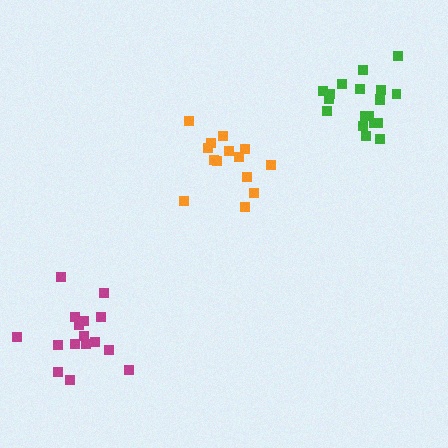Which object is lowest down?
The magenta cluster is bottommost.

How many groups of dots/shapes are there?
There are 3 groups.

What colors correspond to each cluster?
The clusters are colored: magenta, green, orange.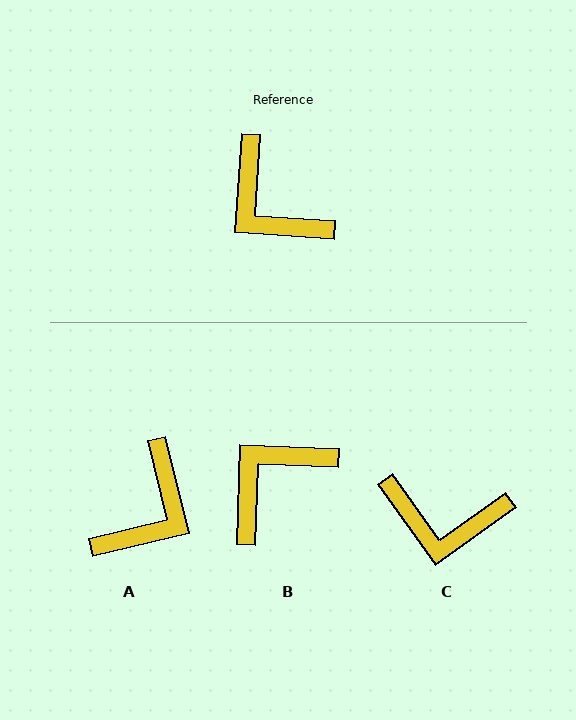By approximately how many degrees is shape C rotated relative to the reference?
Approximately 39 degrees counter-clockwise.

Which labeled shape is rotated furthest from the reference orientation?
A, about 107 degrees away.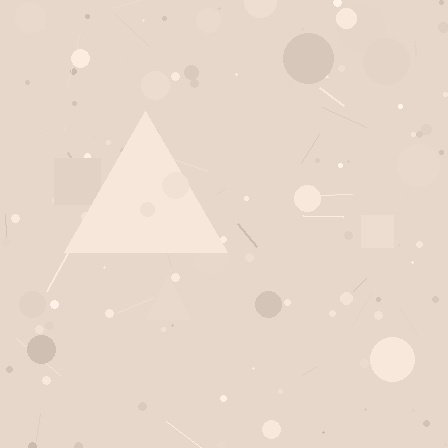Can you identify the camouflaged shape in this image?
The camouflaged shape is a triangle.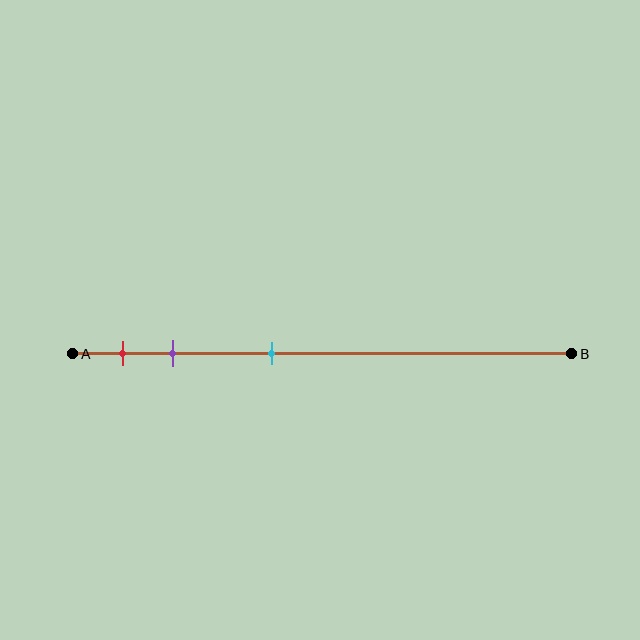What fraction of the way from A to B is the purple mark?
The purple mark is approximately 20% (0.2) of the way from A to B.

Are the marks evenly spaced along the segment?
No, the marks are not evenly spaced.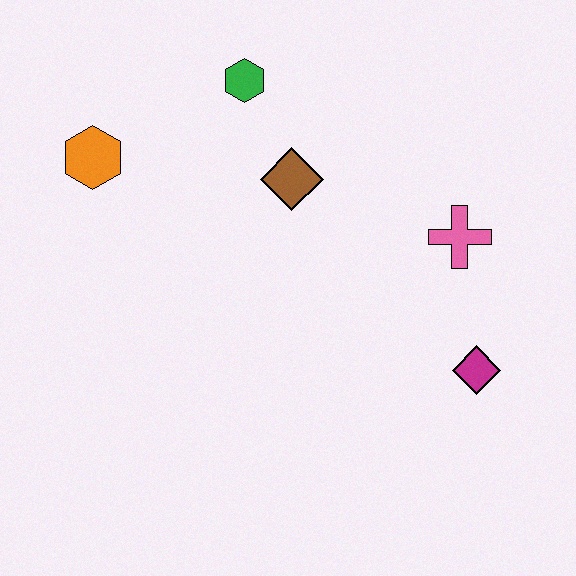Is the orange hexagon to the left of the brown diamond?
Yes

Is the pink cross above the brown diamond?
No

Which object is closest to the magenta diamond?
The pink cross is closest to the magenta diamond.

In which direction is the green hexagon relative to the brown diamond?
The green hexagon is above the brown diamond.